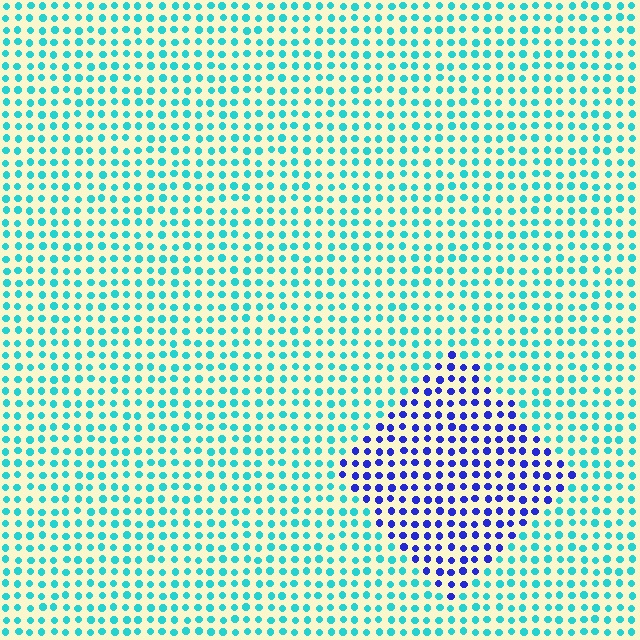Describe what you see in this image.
The image is filled with small cyan elements in a uniform arrangement. A diamond-shaped region is visible where the elements are tinted to a slightly different hue, forming a subtle color boundary.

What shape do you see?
I see a diamond.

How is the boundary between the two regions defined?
The boundary is defined purely by a slight shift in hue (about 60 degrees). Spacing, size, and orientation are identical on both sides.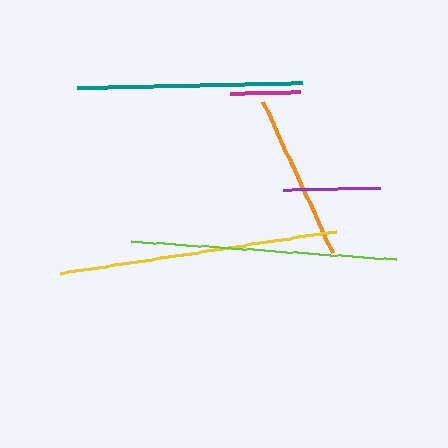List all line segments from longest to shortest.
From longest to shortest: yellow, lime, teal, orange, purple, magenta.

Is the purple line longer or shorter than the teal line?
The teal line is longer than the purple line.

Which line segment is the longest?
The yellow line is the longest at approximately 279 pixels.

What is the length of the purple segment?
The purple segment is approximately 97 pixels long.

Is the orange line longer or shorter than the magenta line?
The orange line is longer than the magenta line.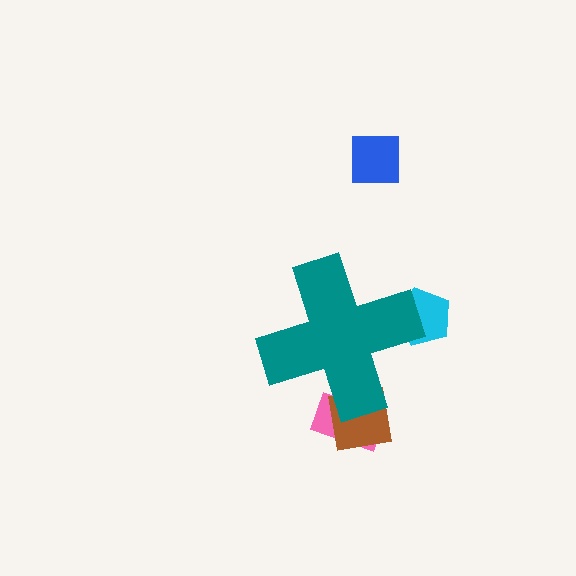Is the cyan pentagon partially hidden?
Yes, the cyan pentagon is partially hidden behind the teal cross.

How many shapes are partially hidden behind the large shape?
3 shapes are partially hidden.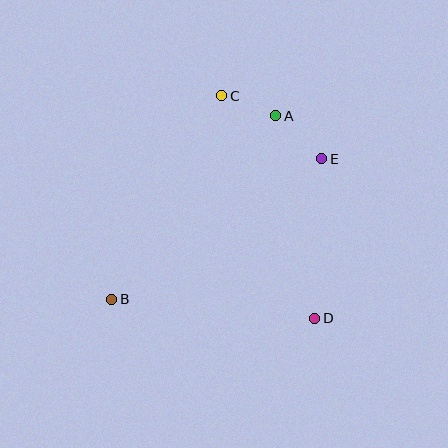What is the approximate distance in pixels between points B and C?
The distance between B and C is approximately 231 pixels.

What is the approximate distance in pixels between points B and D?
The distance between B and D is approximately 204 pixels.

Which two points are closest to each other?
Points A and C are closest to each other.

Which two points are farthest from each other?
Points B and E are farthest from each other.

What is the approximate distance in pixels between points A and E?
The distance between A and E is approximately 63 pixels.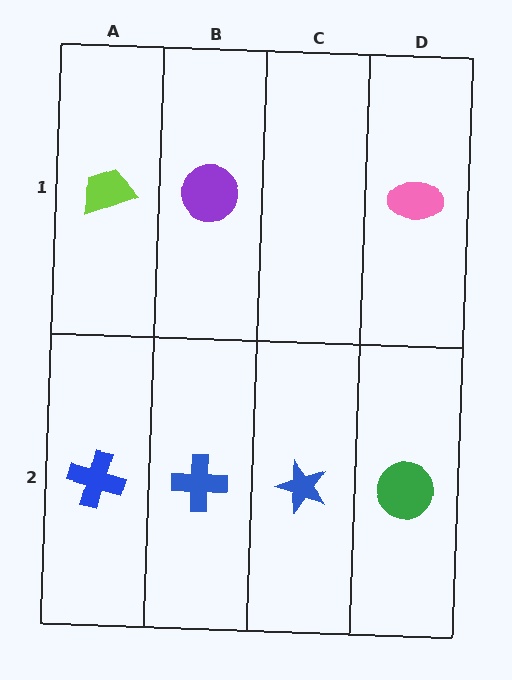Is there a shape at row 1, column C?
No, that cell is empty.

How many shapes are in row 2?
4 shapes.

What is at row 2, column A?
A blue cross.